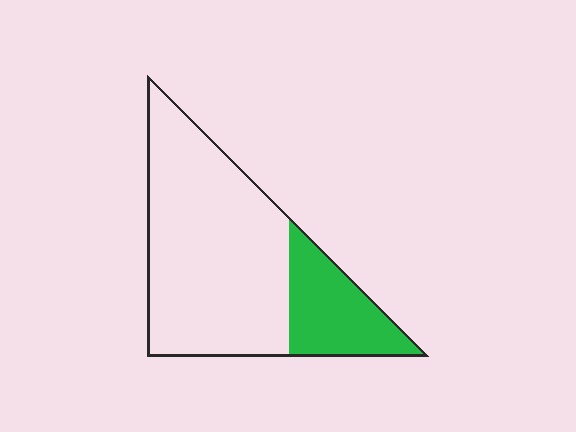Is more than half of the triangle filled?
No.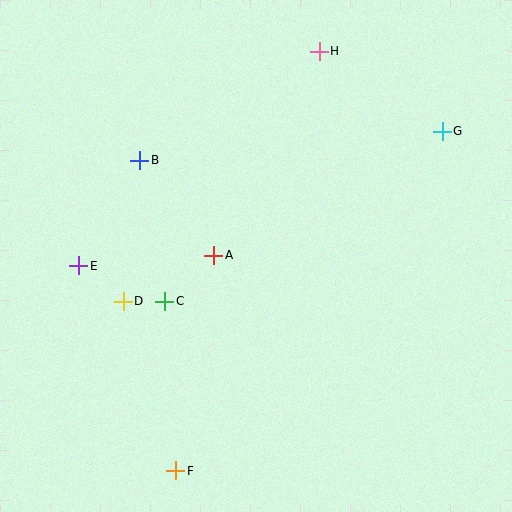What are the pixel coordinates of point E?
Point E is at (79, 266).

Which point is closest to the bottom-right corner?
Point F is closest to the bottom-right corner.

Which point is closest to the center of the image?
Point A at (214, 255) is closest to the center.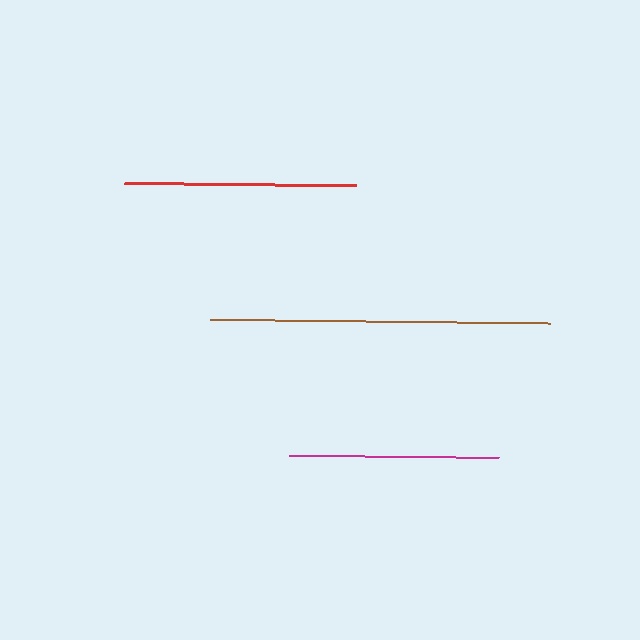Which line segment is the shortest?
The magenta line is the shortest at approximately 210 pixels.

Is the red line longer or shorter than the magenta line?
The red line is longer than the magenta line.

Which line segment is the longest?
The brown line is the longest at approximately 340 pixels.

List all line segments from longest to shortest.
From longest to shortest: brown, red, magenta.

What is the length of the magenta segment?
The magenta segment is approximately 210 pixels long.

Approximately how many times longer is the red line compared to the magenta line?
The red line is approximately 1.1 times the length of the magenta line.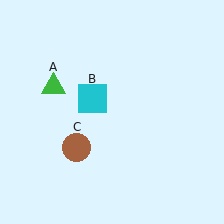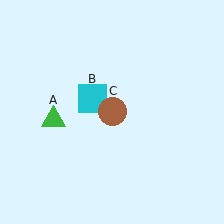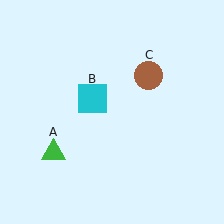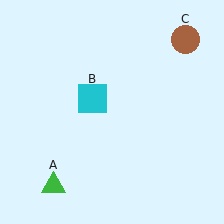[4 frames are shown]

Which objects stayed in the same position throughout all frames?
Cyan square (object B) remained stationary.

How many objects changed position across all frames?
2 objects changed position: green triangle (object A), brown circle (object C).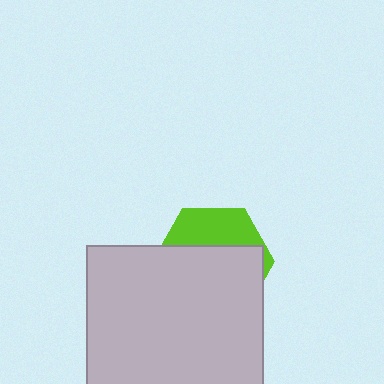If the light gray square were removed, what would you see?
You would see the complete lime hexagon.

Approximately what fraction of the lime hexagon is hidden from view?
Roughly 66% of the lime hexagon is hidden behind the light gray square.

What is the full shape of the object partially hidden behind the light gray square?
The partially hidden object is a lime hexagon.